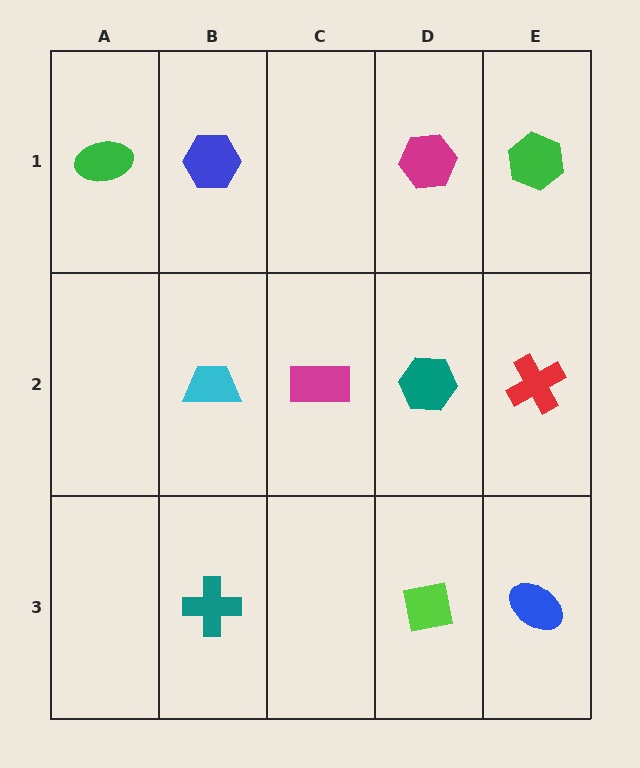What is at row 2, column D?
A teal hexagon.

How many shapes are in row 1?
4 shapes.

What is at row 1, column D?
A magenta hexagon.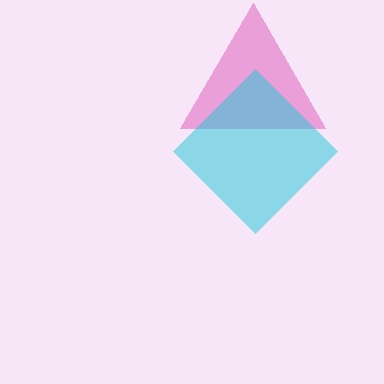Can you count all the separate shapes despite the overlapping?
Yes, there are 2 separate shapes.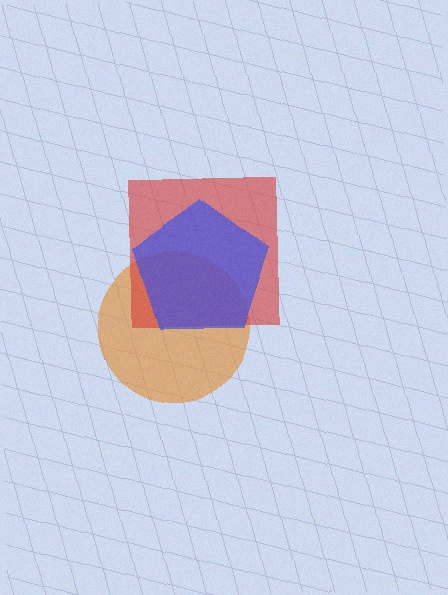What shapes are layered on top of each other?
The layered shapes are: an orange circle, a red square, a blue pentagon.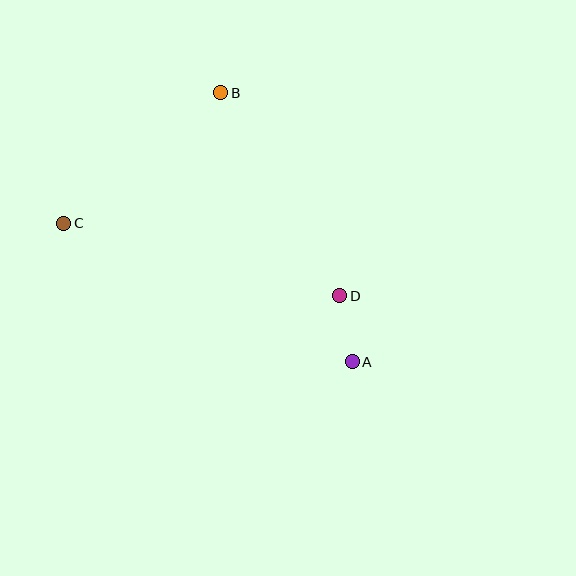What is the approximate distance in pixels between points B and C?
The distance between B and C is approximately 204 pixels.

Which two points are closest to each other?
Points A and D are closest to each other.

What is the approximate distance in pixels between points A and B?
The distance between A and B is approximately 299 pixels.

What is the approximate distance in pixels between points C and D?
The distance between C and D is approximately 285 pixels.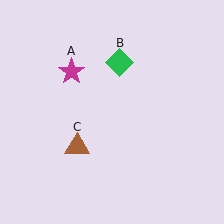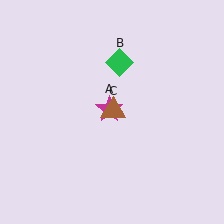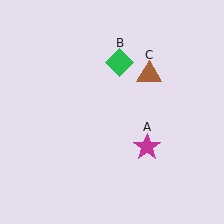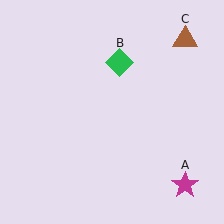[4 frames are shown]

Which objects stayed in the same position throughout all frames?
Green diamond (object B) remained stationary.